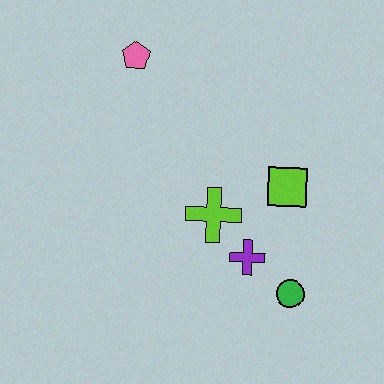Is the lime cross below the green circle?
No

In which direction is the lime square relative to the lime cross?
The lime square is to the right of the lime cross.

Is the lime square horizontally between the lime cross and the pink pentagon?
No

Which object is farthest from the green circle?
The pink pentagon is farthest from the green circle.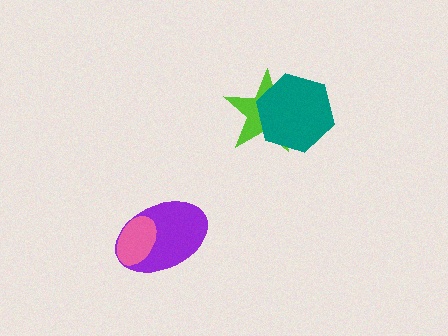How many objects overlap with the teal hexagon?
1 object overlaps with the teal hexagon.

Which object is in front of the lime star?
The teal hexagon is in front of the lime star.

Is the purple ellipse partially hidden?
Yes, it is partially covered by another shape.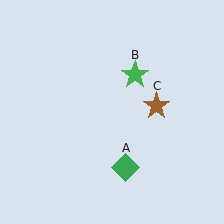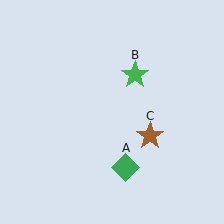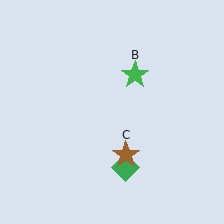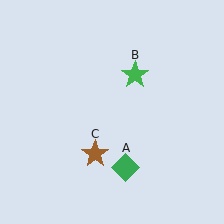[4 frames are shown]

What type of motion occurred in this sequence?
The brown star (object C) rotated clockwise around the center of the scene.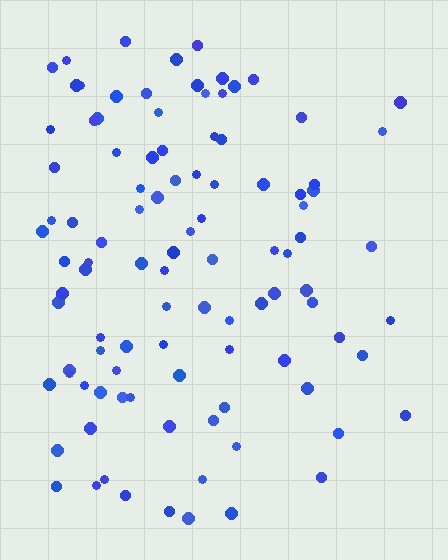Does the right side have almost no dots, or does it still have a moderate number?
Still a moderate number, just noticeably fewer than the left.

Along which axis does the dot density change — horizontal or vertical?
Horizontal.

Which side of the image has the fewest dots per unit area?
The right.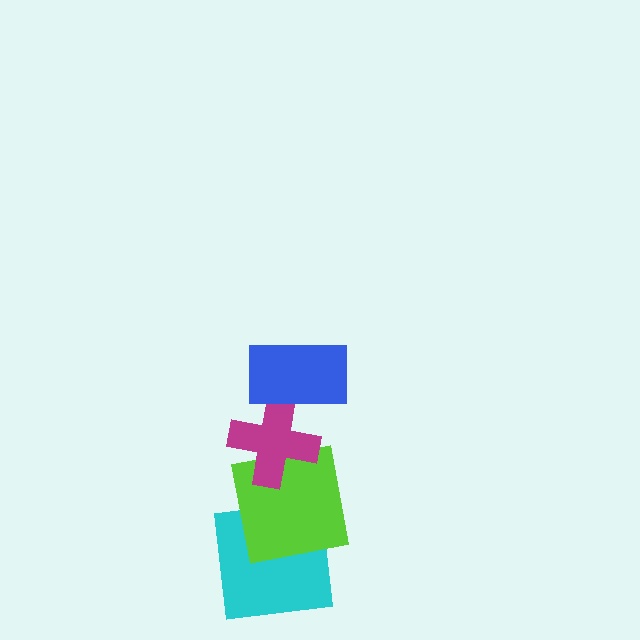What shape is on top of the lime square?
The magenta cross is on top of the lime square.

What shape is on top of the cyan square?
The lime square is on top of the cyan square.